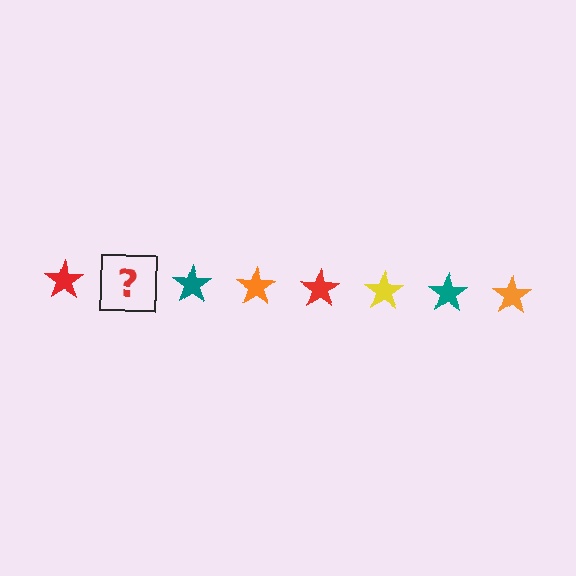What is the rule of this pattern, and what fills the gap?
The rule is that the pattern cycles through red, yellow, teal, orange stars. The gap should be filled with a yellow star.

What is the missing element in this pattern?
The missing element is a yellow star.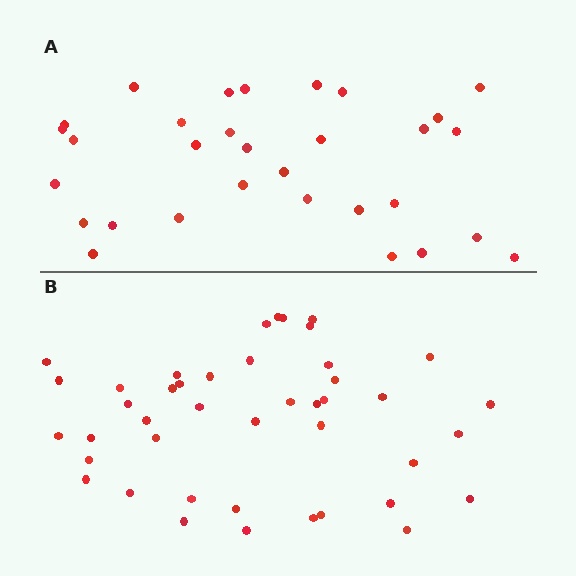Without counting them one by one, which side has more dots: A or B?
Region B (the bottom region) has more dots.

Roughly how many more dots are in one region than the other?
Region B has roughly 12 or so more dots than region A.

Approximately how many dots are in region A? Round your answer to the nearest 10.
About 30 dots. (The exact count is 31, which rounds to 30.)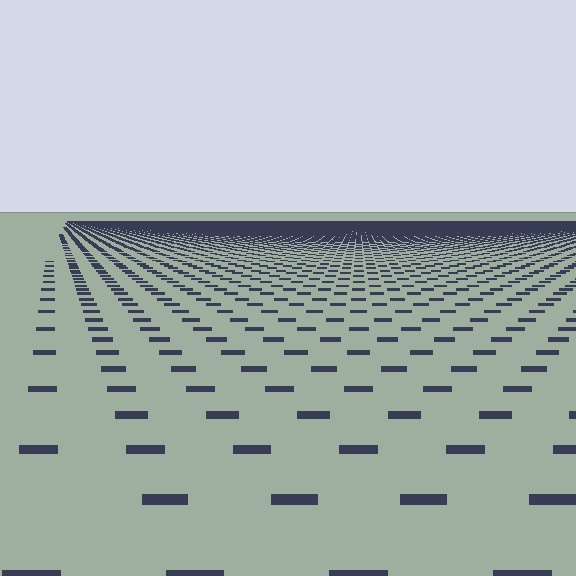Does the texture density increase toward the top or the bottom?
Density increases toward the top.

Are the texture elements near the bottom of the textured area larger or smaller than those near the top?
Larger. Near the bottom, elements are closer to the viewer and appear at a bigger on-screen size.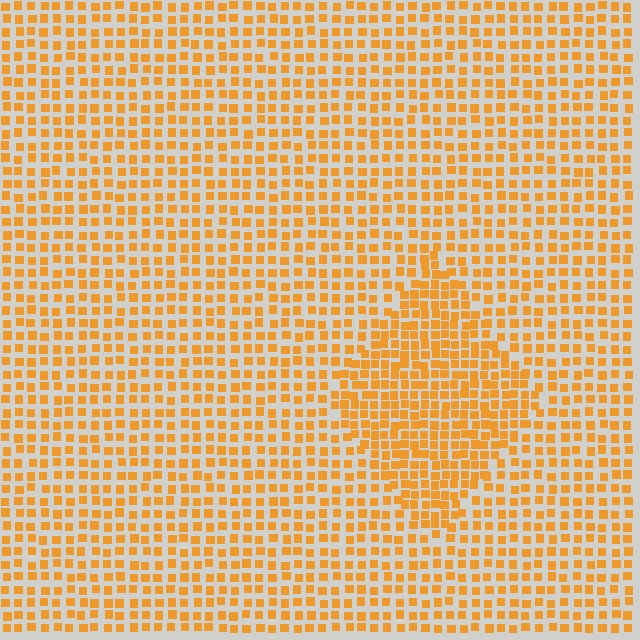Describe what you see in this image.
The image contains small orange elements arranged at two different densities. A diamond-shaped region is visible where the elements are more densely packed than the surrounding area.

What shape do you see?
I see a diamond.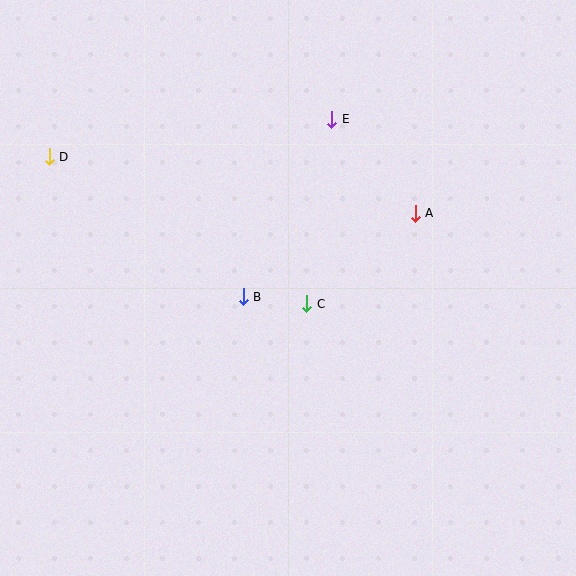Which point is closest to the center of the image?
Point C at (307, 304) is closest to the center.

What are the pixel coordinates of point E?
Point E is at (332, 119).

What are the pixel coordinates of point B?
Point B is at (243, 297).